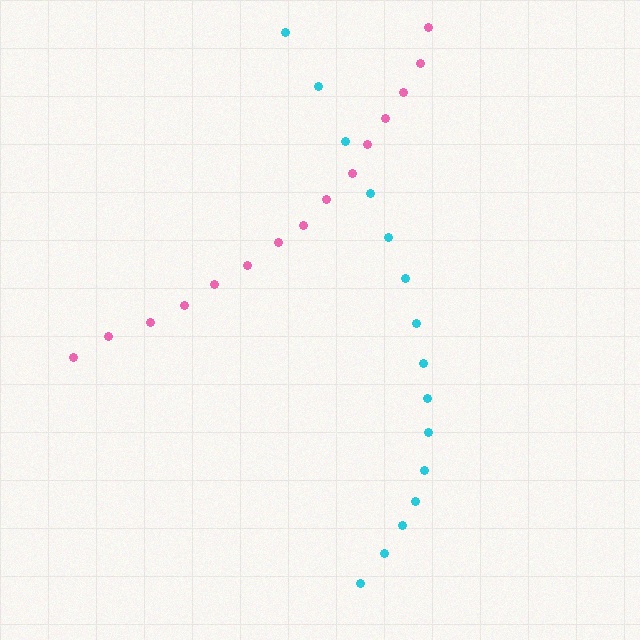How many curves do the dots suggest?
There are 2 distinct paths.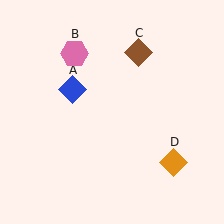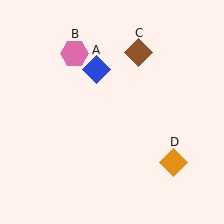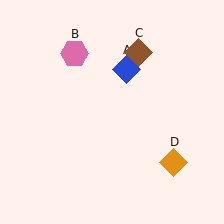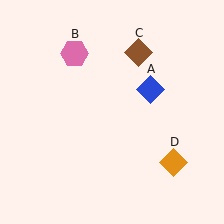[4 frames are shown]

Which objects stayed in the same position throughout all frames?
Pink hexagon (object B) and brown diamond (object C) and orange diamond (object D) remained stationary.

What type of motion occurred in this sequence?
The blue diamond (object A) rotated clockwise around the center of the scene.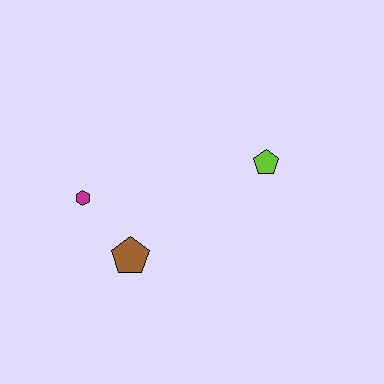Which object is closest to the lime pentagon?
The brown pentagon is closest to the lime pentagon.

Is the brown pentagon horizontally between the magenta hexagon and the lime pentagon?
Yes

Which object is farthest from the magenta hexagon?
The lime pentagon is farthest from the magenta hexagon.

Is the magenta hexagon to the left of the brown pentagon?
Yes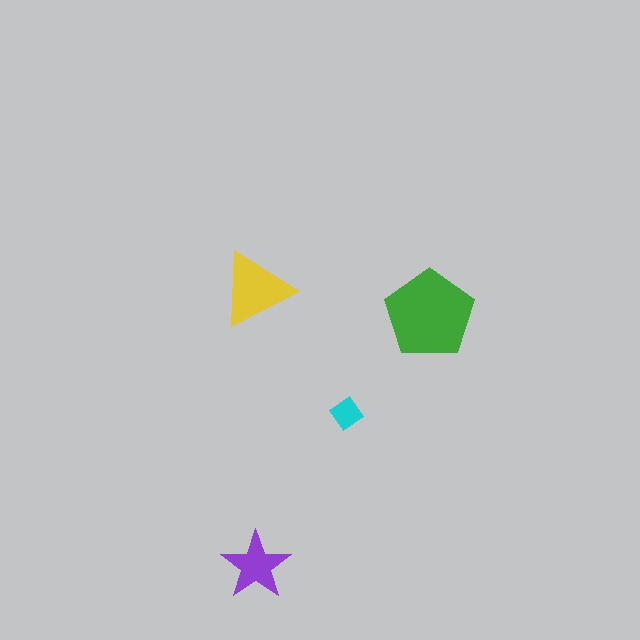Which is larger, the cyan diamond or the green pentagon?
The green pentagon.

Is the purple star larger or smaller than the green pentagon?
Smaller.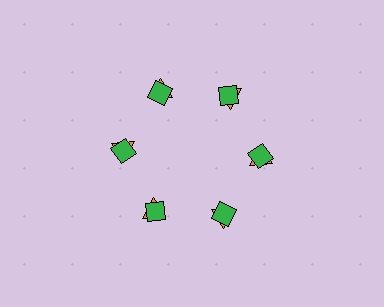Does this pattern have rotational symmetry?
Yes, this pattern has 6-fold rotational symmetry. It looks the same after rotating 60 degrees around the center.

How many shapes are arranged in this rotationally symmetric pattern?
There are 12 shapes, arranged in 6 groups of 2.